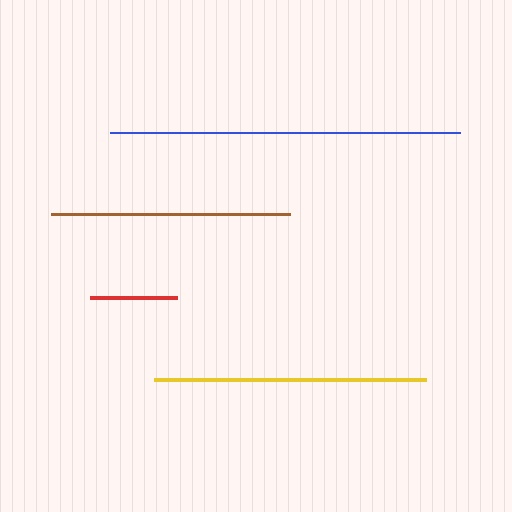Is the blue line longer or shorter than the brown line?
The blue line is longer than the brown line.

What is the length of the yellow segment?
The yellow segment is approximately 272 pixels long.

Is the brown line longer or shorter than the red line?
The brown line is longer than the red line.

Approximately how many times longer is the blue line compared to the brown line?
The blue line is approximately 1.5 times the length of the brown line.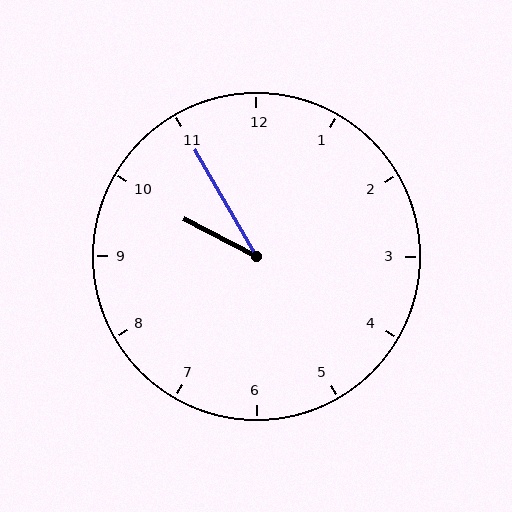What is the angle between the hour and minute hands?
Approximately 32 degrees.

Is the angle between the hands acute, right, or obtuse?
It is acute.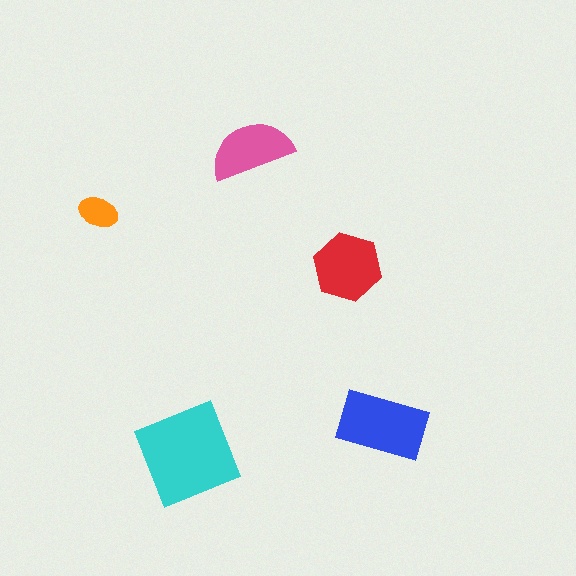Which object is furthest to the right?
The blue rectangle is rightmost.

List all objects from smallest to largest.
The orange ellipse, the pink semicircle, the red hexagon, the blue rectangle, the cyan square.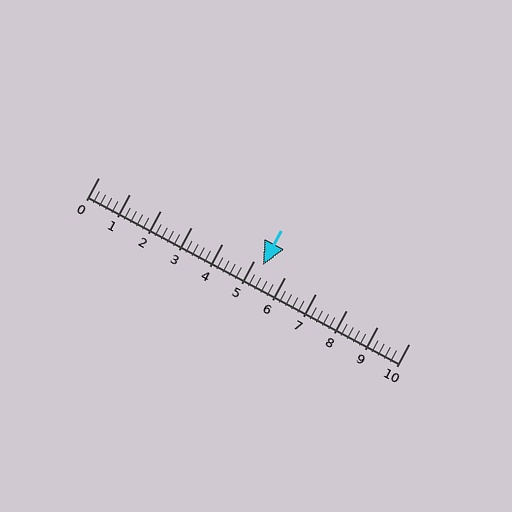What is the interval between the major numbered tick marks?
The major tick marks are spaced 1 units apart.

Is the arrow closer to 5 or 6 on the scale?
The arrow is closer to 5.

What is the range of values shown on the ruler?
The ruler shows values from 0 to 10.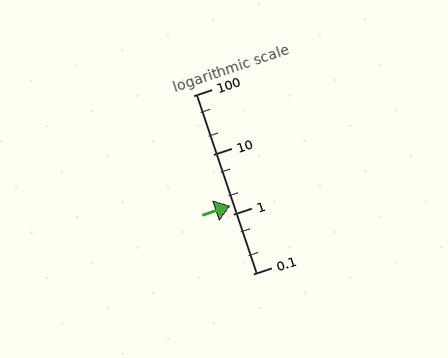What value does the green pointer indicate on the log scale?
The pointer indicates approximately 1.4.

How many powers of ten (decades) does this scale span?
The scale spans 3 decades, from 0.1 to 100.